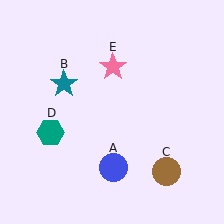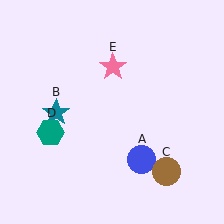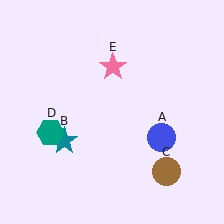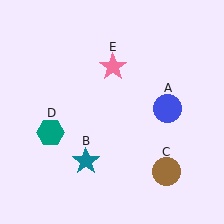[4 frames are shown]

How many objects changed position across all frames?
2 objects changed position: blue circle (object A), teal star (object B).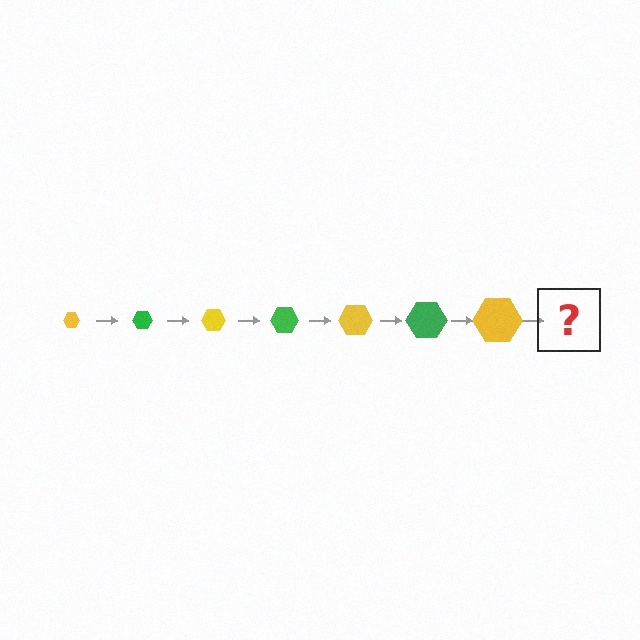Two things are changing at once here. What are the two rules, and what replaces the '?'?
The two rules are that the hexagon grows larger each step and the color cycles through yellow and green. The '?' should be a green hexagon, larger than the previous one.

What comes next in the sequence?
The next element should be a green hexagon, larger than the previous one.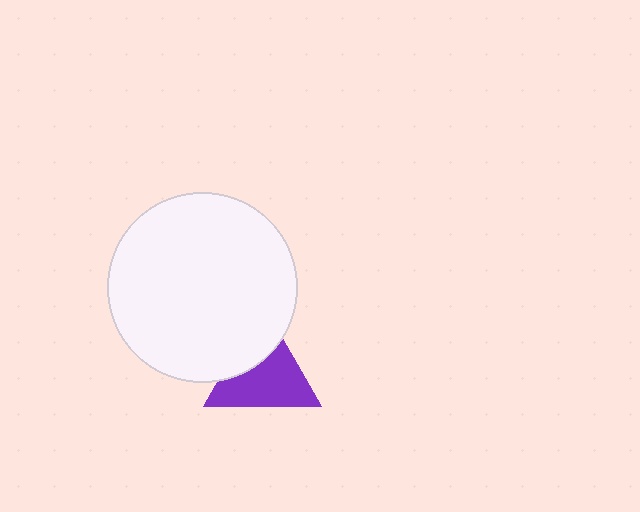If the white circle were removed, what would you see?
You would see the complete purple triangle.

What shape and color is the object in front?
The object in front is a white circle.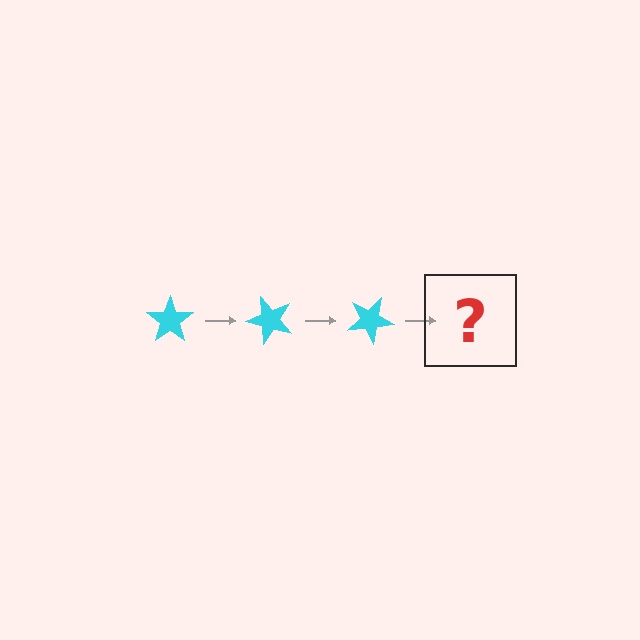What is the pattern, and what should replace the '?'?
The pattern is that the star rotates 50 degrees each step. The '?' should be a cyan star rotated 150 degrees.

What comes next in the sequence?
The next element should be a cyan star rotated 150 degrees.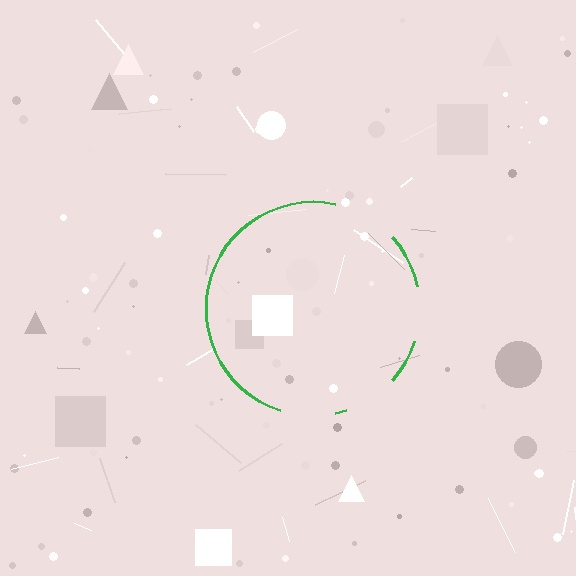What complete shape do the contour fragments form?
The contour fragments form a circle.